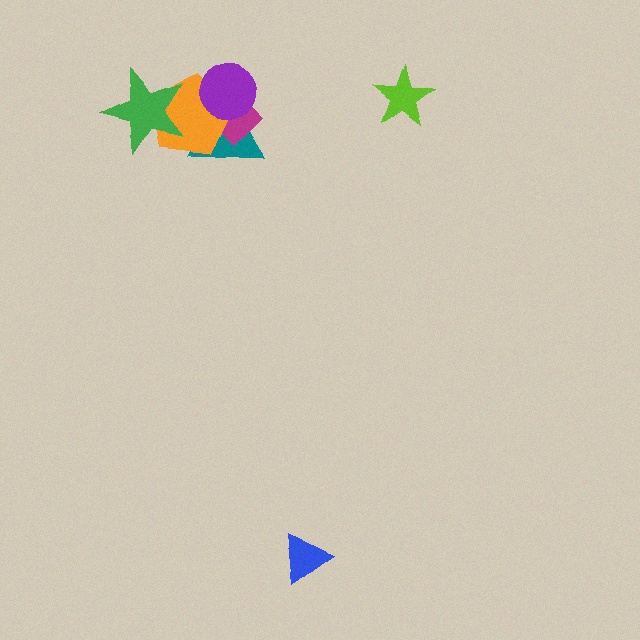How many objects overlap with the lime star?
0 objects overlap with the lime star.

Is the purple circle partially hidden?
No, no other shape covers it.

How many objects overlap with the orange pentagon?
4 objects overlap with the orange pentagon.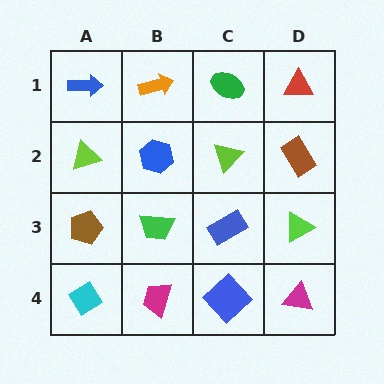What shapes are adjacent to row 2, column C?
A green ellipse (row 1, column C), a blue rectangle (row 3, column C), a blue hexagon (row 2, column B), a brown rectangle (row 2, column D).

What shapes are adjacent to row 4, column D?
A lime triangle (row 3, column D), a blue diamond (row 4, column C).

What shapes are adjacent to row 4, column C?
A blue rectangle (row 3, column C), a magenta trapezoid (row 4, column B), a magenta triangle (row 4, column D).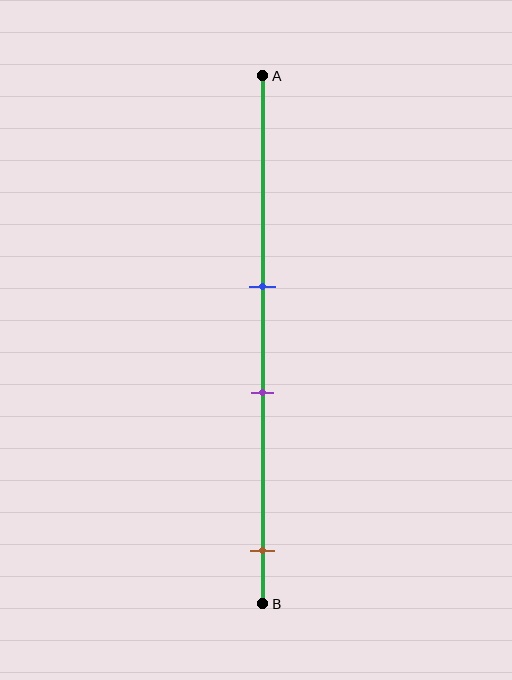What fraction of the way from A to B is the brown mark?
The brown mark is approximately 90% (0.9) of the way from A to B.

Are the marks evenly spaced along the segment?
No, the marks are not evenly spaced.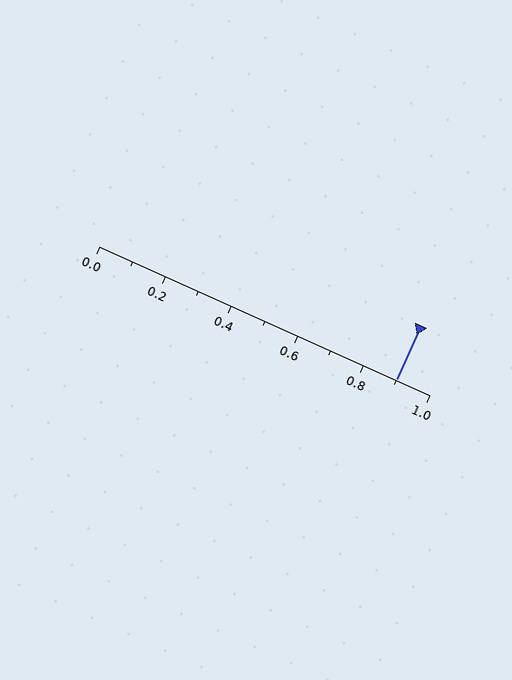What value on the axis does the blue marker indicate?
The marker indicates approximately 0.9.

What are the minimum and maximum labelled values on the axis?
The axis runs from 0.0 to 1.0.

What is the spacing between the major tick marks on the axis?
The major ticks are spaced 0.2 apart.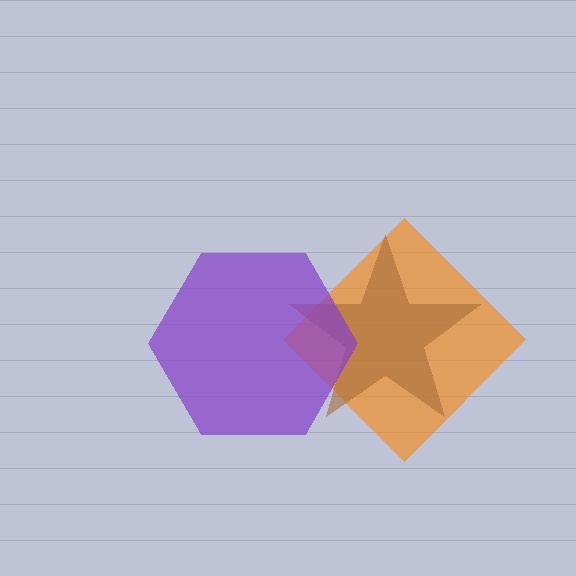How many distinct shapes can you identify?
There are 3 distinct shapes: an orange diamond, a brown star, a purple hexagon.